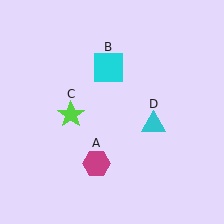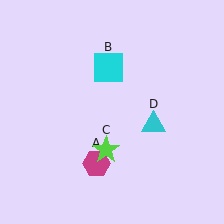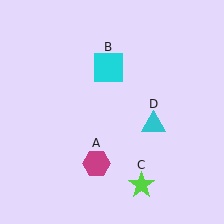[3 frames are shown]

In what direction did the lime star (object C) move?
The lime star (object C) moved down and to the right.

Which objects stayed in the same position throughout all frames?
Magenta hexagon (object A) and cyan square (object B) and cyan triangle (object D) remained stationary.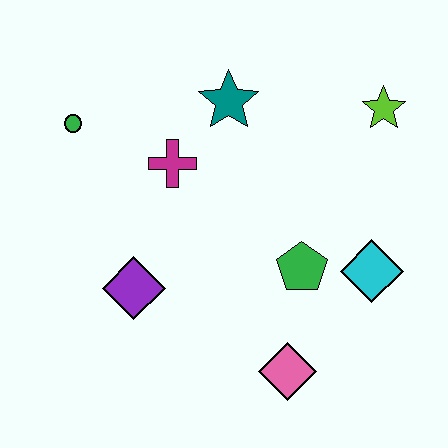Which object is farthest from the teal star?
The pink diamond is farthest from the teal star.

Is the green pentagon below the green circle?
Yes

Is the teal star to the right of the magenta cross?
Yes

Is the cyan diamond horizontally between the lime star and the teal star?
Yes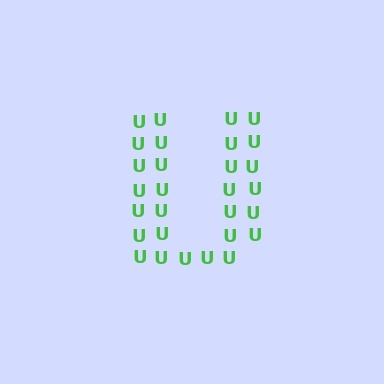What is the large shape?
The large shape is the letter U.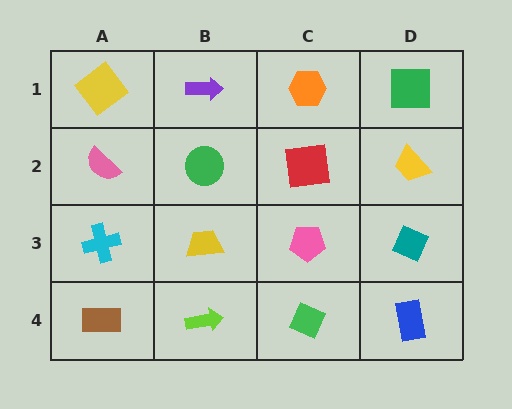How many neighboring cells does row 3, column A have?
3.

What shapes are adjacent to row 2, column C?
An orange hexagon (row 1, column C), a pink pentagon (row 3, column C), a green circle (row 2, column B), a yellow trapezoid (row 2, column D).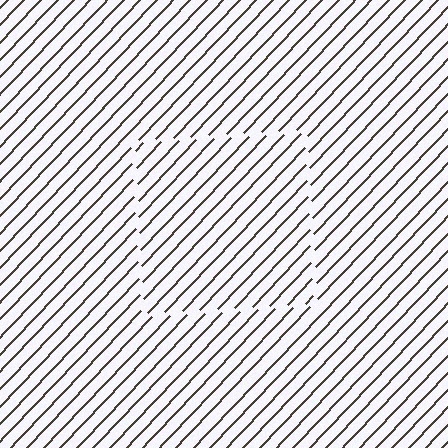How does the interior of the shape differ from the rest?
The interior of the shape contains the same grating, shifted by half a period — the contour is defined by the phase discontinuity where line-ends from the inner and outer gratings abut.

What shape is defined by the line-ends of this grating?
An illusory square. The interior of the shape contains the same grating, shifted by half a period — the contour is defined by the phase discontinuity where line-ends from the inner and outer gratings abut.